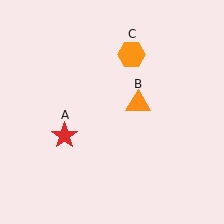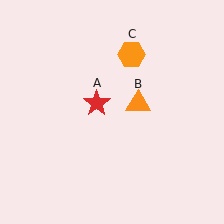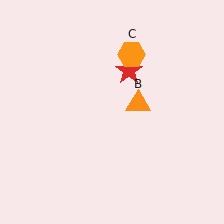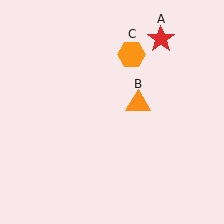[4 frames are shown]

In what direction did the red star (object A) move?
The red star (object A) moved up and to the right.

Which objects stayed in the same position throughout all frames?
Orange triangle (object B) and orange hexagon (object C) remained stationary.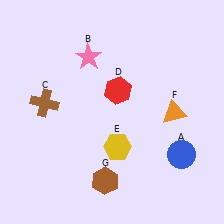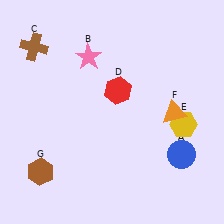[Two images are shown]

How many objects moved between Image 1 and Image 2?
3 objects moved between the two images.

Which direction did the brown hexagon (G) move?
The brown hexagon (G) moved left.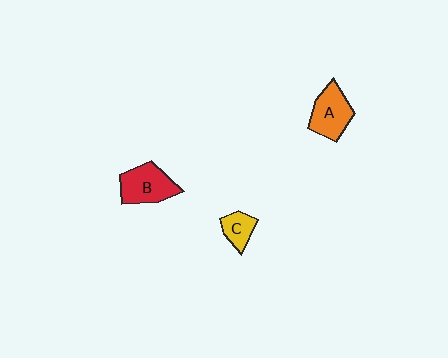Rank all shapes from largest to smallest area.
From largest to smallest: B (red), A (orange), C (yellow).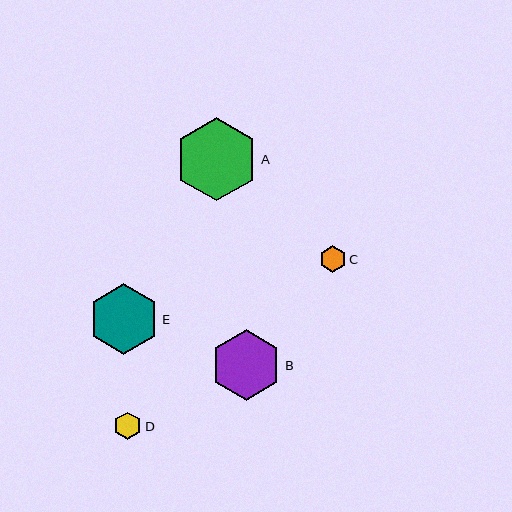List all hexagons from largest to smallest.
From largest to smallest: A, B, E, D, C.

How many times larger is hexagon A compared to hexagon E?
Hexagon A is approximately 1.2 times the size of hexagon E.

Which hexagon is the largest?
Hexagon A is the largest with a size of approximately 83 pixels.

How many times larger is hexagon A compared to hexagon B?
Hexagon A is approximately 1.2 times the size of hexagon B.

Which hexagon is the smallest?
Hexagon C is the smallest with a size of approximately 27 pixels.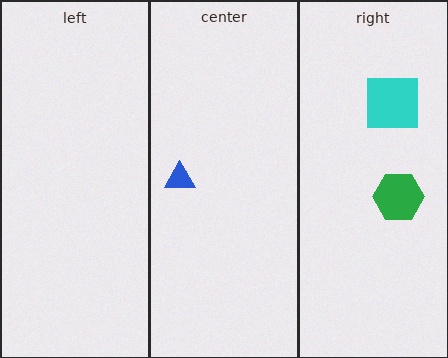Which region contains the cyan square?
The right region.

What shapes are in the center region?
The blue triangle.